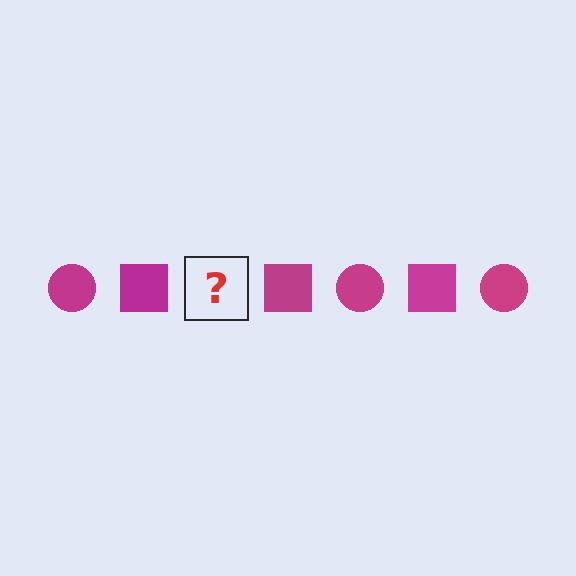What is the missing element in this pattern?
The missing element is a magenta circle.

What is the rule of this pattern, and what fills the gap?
The rule is that the pattern cycles through circle, square shapes in magenta. The gap should be filled with a magenta circle.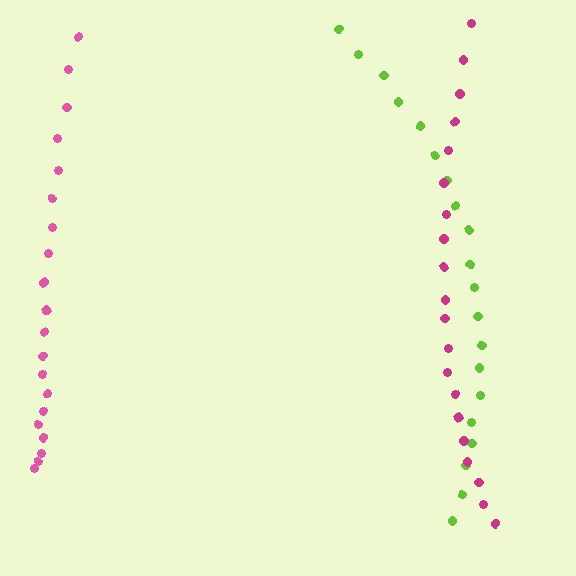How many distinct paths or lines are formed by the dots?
There are 3 distinct paths.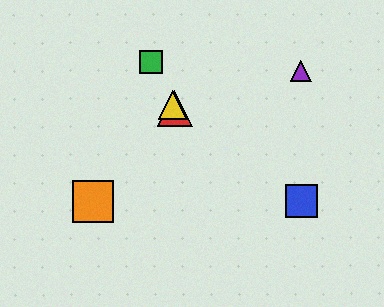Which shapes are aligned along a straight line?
The red triangle, the green square, the yellow triangle are aligned along a straight line.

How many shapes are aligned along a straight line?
3 shapes (the red triangle, the green square, the yellow triangle) are aligned along a straight line.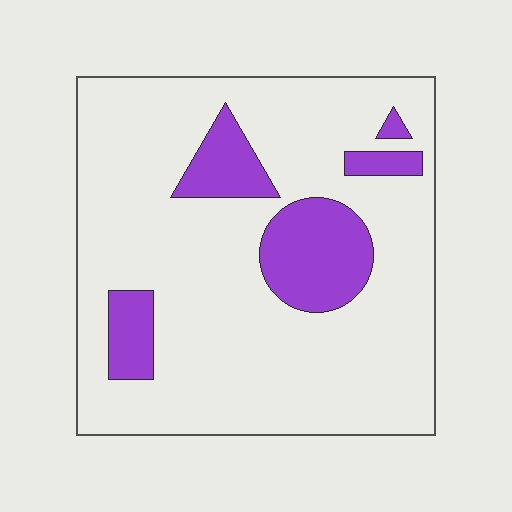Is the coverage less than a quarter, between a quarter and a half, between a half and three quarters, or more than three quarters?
Less than a quarter.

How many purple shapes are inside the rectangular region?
5.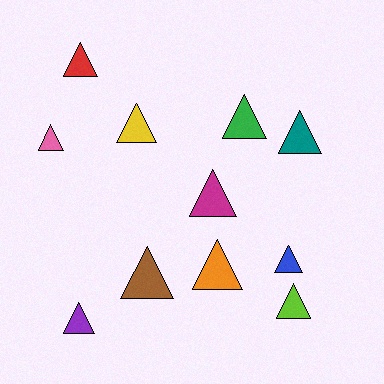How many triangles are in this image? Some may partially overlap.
There are 11 triangles.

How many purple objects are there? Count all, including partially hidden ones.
There is 1 purple object.